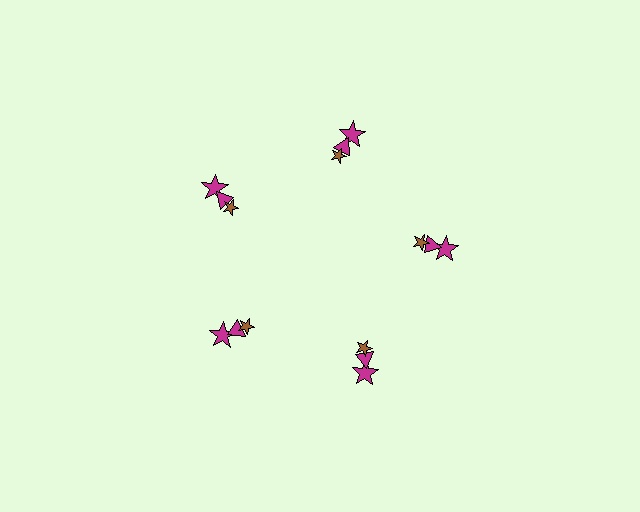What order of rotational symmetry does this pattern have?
This pattern has 5-fold rotational symmetry.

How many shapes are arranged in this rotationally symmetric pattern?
There are 15 shapes, arranged in 5 groups of 3.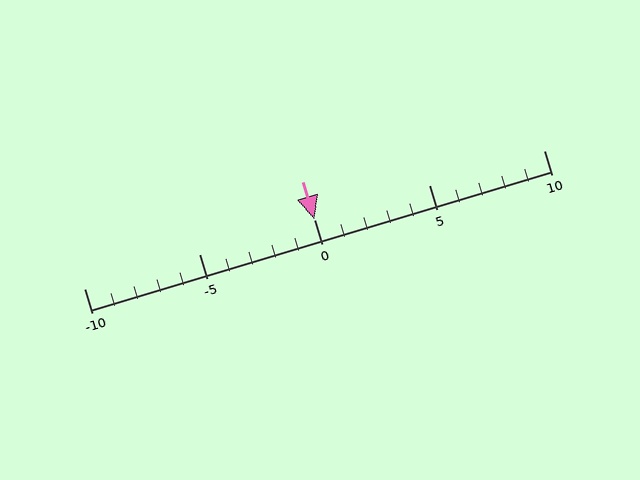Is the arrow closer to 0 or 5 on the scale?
The arrow is closer to 0.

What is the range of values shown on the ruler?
The ruler shows values from -10 to 10.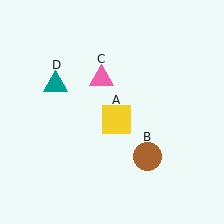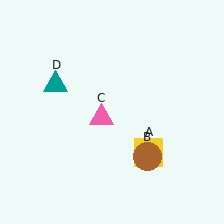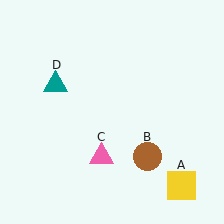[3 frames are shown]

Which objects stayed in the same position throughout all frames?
Brown circle (object B) and teal triangle (object D) remained stationary.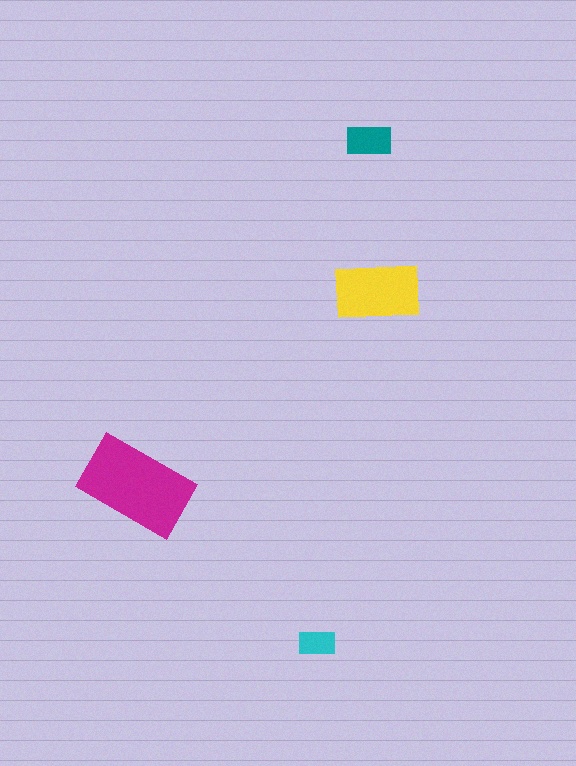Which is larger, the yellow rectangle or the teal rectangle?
The yellow one.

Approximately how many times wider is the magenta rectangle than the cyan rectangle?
About 3 times wider.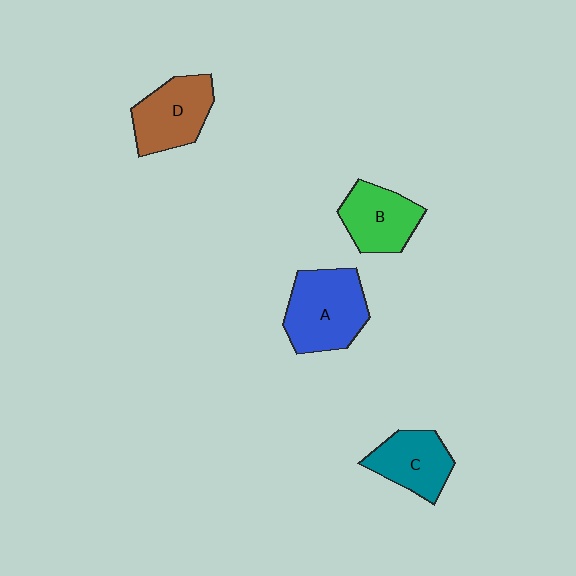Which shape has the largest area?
Shape A (blue).